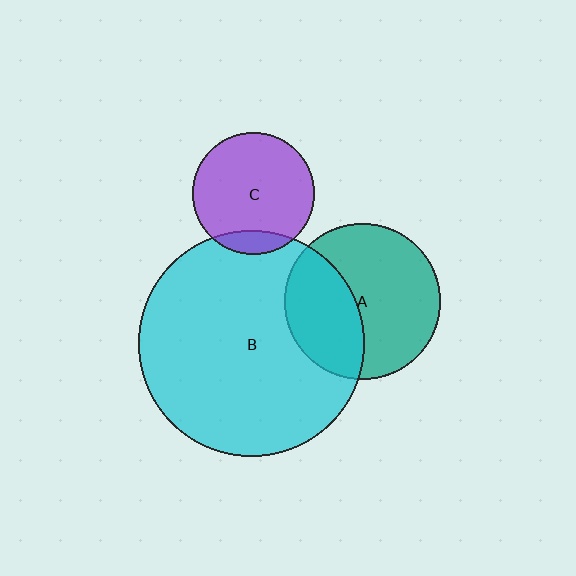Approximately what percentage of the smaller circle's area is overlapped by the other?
Approximately 10%.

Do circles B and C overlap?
Yes.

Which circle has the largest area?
Circle B (cyan).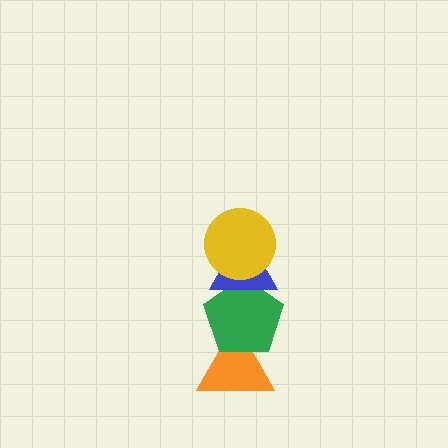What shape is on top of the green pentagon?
The blue triangle is on top of the green pentagon.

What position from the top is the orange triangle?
The orange triangle is 4th from the top.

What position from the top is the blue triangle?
The blue triangle is 2nd from the top.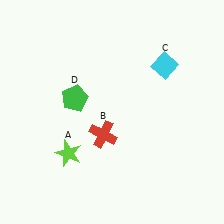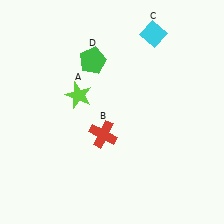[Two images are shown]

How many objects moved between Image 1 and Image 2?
3 objects moved between the two images.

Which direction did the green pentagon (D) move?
The green pentagon (D) moved up.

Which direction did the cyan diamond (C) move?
The cyan diamond (C) moved up.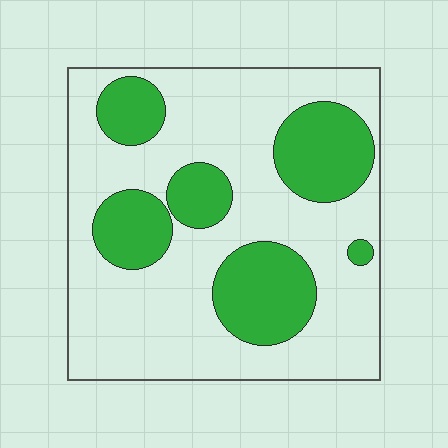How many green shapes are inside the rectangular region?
6.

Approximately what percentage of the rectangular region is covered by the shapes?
Approximately 30%.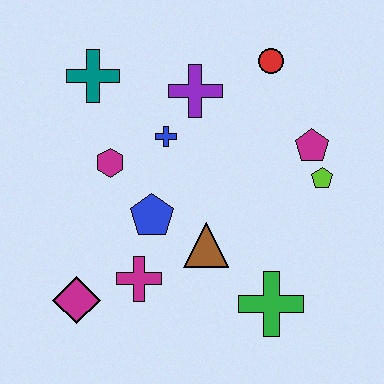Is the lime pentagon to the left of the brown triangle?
No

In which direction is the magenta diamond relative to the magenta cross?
The magenta diamond is to the left of the magenta cross.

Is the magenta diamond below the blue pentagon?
Yes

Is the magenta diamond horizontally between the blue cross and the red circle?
No